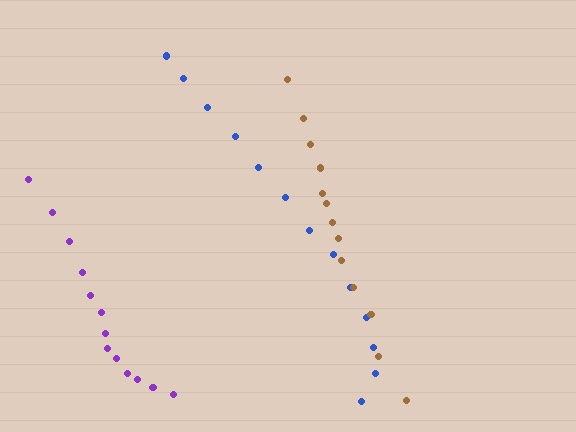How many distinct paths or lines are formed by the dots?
There are 3 distinct paths.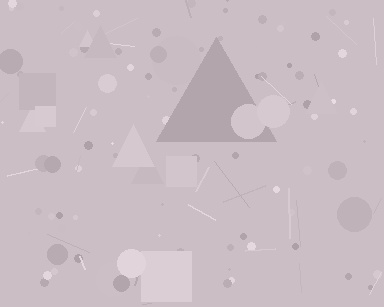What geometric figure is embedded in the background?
A triangle is embedded in the background.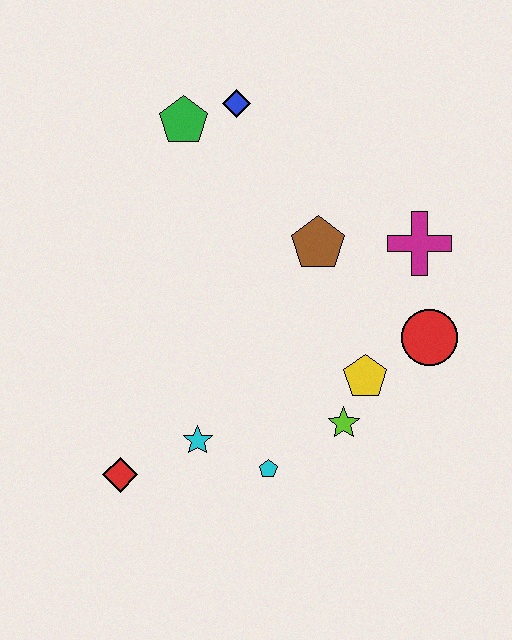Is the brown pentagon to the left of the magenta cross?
Yes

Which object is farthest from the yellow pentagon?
The green pentagon is farthest from the yellow pentagon.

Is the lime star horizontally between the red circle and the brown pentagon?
Yes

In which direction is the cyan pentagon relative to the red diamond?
The cyan pentagon is to the right of the red diamond.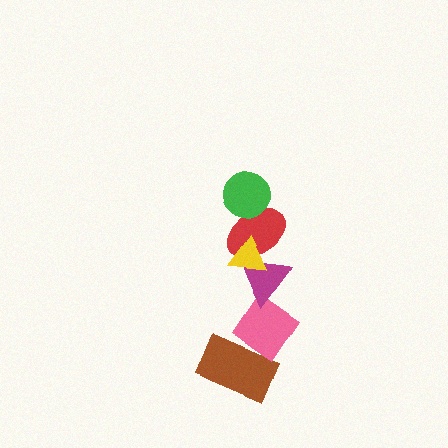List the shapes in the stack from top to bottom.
From top to bottom: the green circle, the yellow triangle, the red ellipse, the magenta triangle, the pink diamond, the brown rectangle.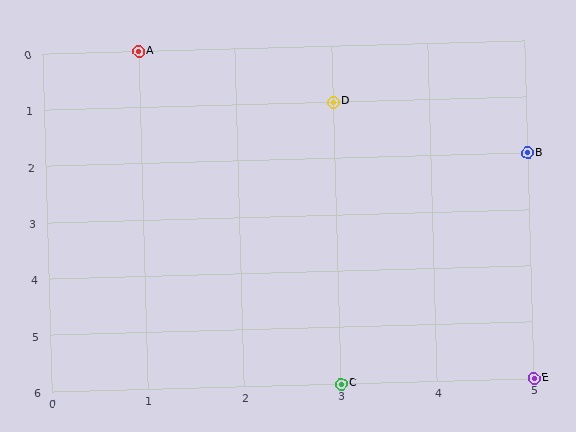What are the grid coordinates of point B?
Point B is at grid coordinates (5, 2).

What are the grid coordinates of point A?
Point A is at grid coordinates (1, 0).